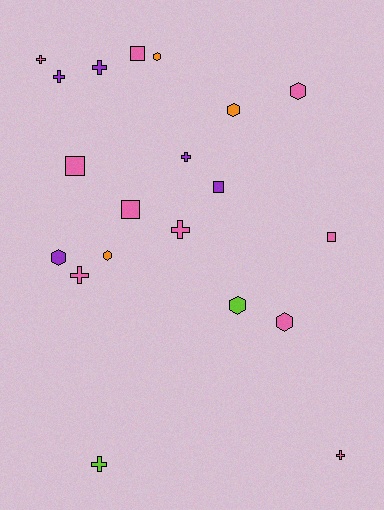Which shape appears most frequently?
Cross, with 8 objects.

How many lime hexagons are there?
There is 1 lime hexagon.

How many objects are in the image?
There are 20 objects.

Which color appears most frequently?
Pink, with 10 objects.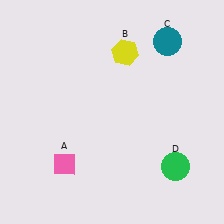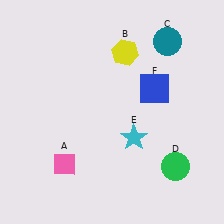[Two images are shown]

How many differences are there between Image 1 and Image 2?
There are 2 differences between the two images.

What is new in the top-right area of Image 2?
A blue square (F) was added in the top-right area of Image 2.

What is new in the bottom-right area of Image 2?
A cyan star (E) was added in the bottom-right area of Image 2.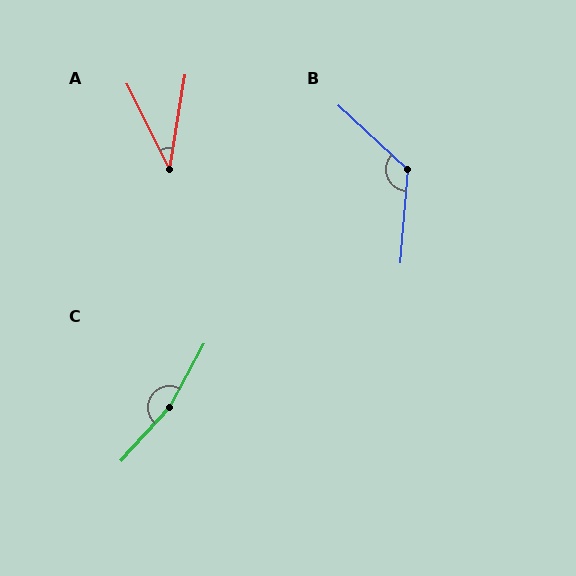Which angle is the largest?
C, at approximately 167 degrees.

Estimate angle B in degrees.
Approximately 128 degrees.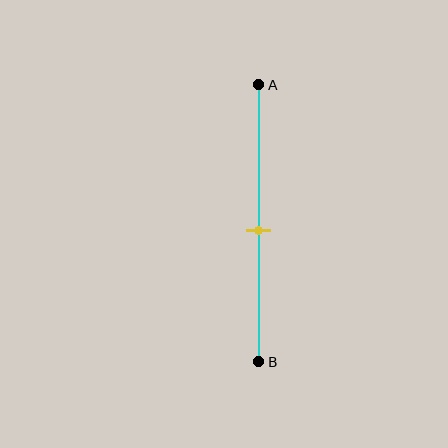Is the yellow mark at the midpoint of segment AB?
Yes, the mark is approximately at the midpoint.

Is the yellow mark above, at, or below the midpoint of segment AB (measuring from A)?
The yellow mark is approximately at the midpoint of segment AB.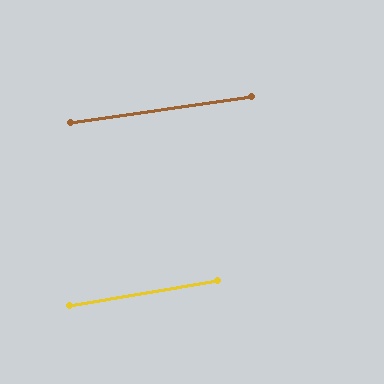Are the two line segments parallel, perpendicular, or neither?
Parallel — their directions differ by only 1.6°.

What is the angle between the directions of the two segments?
Approximately 2 degrees.